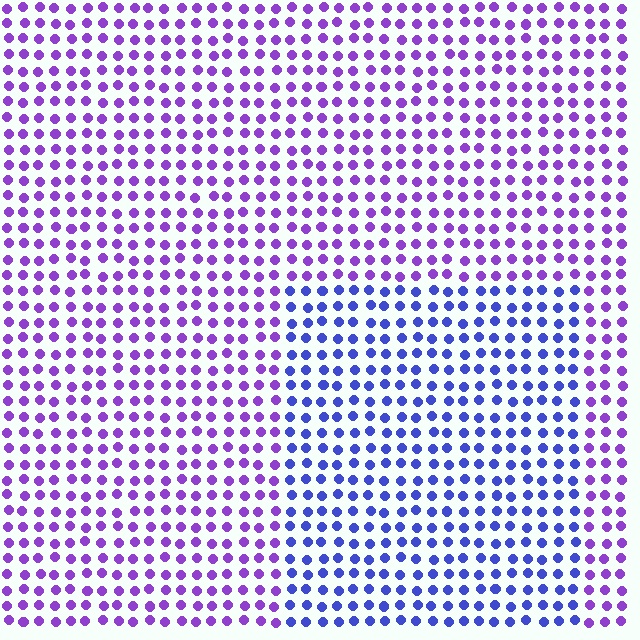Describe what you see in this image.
The image is filled with small purple elements in a uniform arrangement. A rectangle-shaped region is visible where the elements are tinted to a slightly different hue, forming a subtle color boundary.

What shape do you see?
I see a rectangle.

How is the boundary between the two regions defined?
The boundary is defined purely by a slight shift in hue (about 38 degrees). Spacing, size, and orientation are identical on both sides.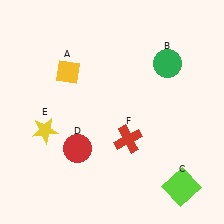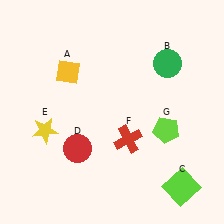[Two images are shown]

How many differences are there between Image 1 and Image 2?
There is 1 difference between the two images.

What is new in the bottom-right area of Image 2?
A lime pentagon (G) was added in the bottom-right area of Image 2.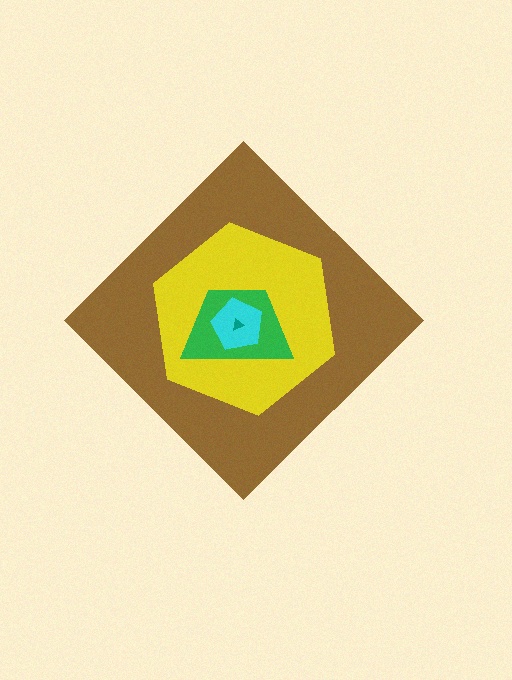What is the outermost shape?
The brown diamond.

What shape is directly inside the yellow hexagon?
The green trapezoid.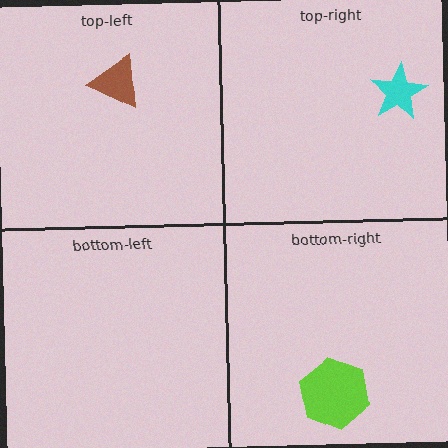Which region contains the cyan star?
The top-right region.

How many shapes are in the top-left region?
1.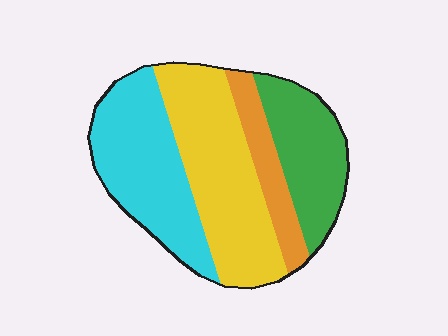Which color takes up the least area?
Orange, at roughly 10%.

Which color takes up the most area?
Yellow, at roughly 35%.